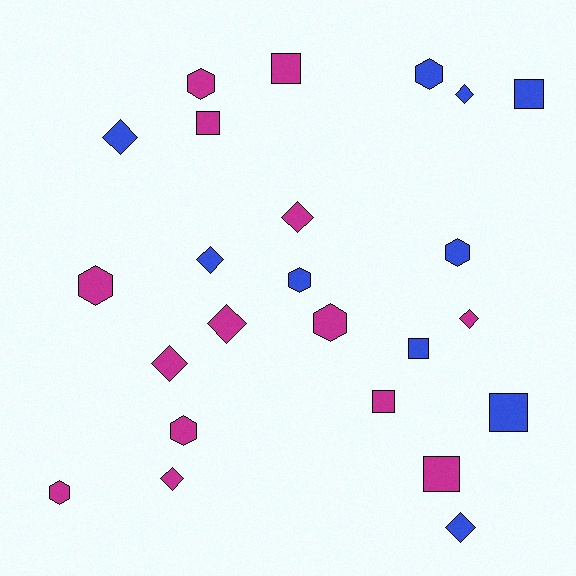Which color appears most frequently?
Magenta, with 14 objects.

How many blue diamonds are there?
There are 4 blue diamonds.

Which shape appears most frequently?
Diamond, with 9 objects.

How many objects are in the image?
There are 24 objects.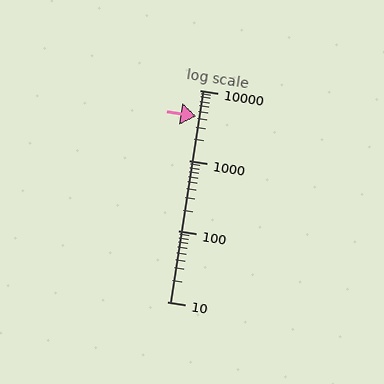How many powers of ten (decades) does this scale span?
The scale spans 3 decades, from 10 to 10000.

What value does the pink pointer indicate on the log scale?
The pointer indicates approximately 4200.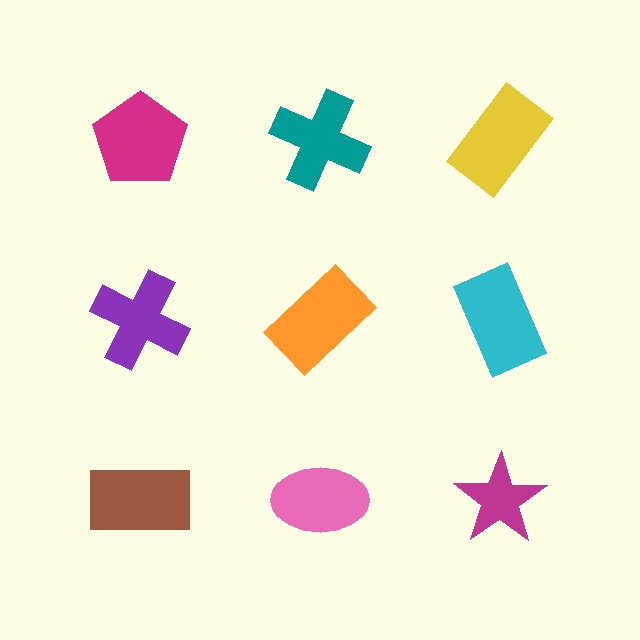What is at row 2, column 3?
A cyan rectangle.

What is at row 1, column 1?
A magenta pentagon.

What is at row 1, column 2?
A teal cross.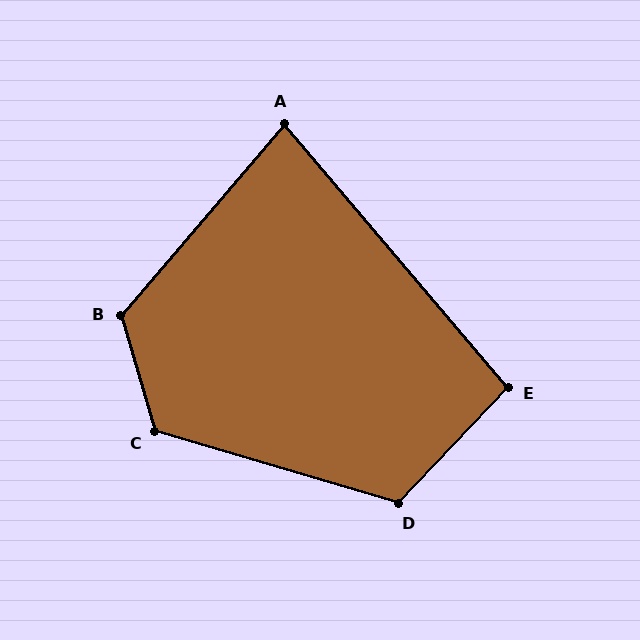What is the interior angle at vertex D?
Approximately 117 degrees (obtuse).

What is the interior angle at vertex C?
Approximately 123 degrees (obtuse).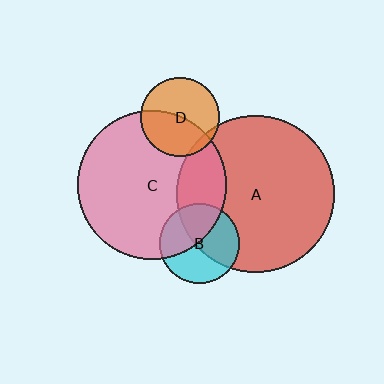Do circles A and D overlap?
Yes.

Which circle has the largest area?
Circle A (red).